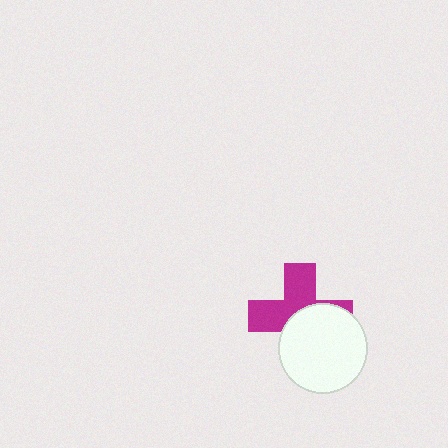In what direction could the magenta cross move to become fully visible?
The magenta cross could move toward the upper-left. That would shift it out from behind the white circle entirely.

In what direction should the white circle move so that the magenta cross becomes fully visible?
The white circle should move toward the lower-right. That is the shortest direction to clear the overlap and leave the magenta cross fully visible.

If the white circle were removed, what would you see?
You would see the complete magenta cross.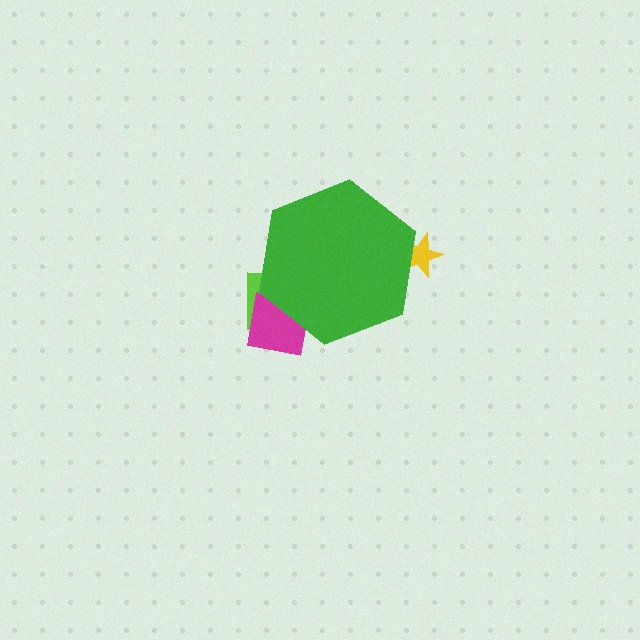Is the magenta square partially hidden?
Yes, the magenta square is partially hidden behind the green hexagon.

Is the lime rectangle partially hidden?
Yes, the lime rectangle is partially hidden behind the green hexagon.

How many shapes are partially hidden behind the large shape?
3 shapes are partially hidden.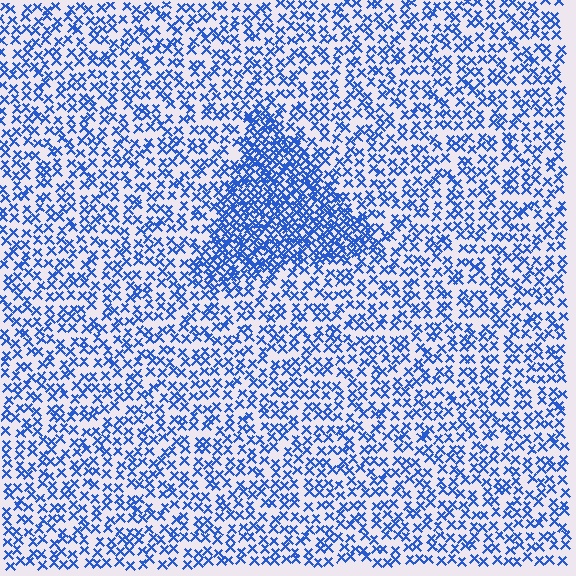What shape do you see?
I see a triangle.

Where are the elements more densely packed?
The elements are more densely packed inside the triangle boundary.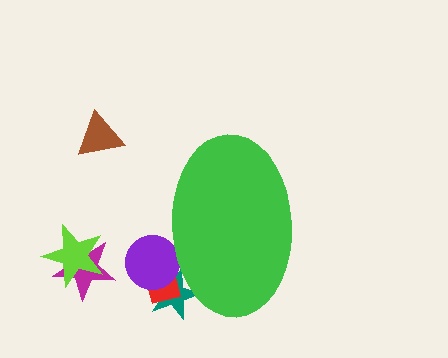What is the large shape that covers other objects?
A green ellipse.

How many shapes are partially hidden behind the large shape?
3 shapes are partially hidden.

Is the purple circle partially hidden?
Yes, the purple circle is partially hidden behind the green ellipse.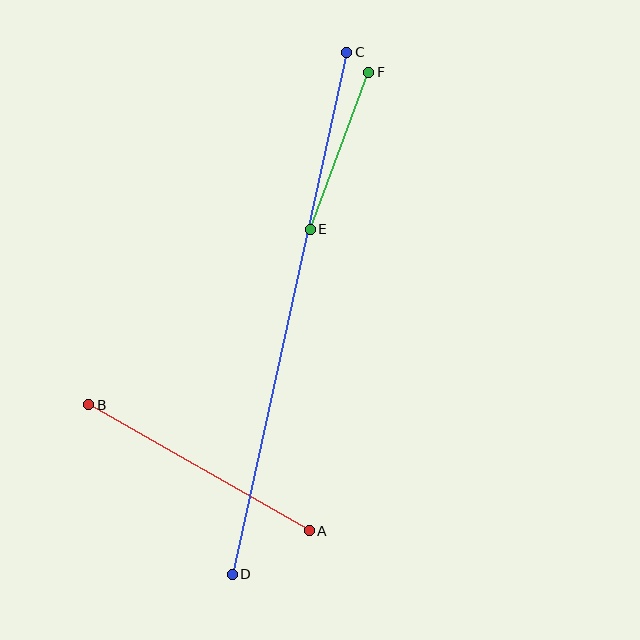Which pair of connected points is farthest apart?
Points C and D are farthest apart.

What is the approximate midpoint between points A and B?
The midpoint is at approximately (199, 468) pixels.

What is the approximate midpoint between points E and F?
The midpoint is at approximately (340, 151) pixels.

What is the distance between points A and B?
The distance is approximately 254 pixels.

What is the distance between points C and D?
The distance is approximately 534 pixels.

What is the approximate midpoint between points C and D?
The midpoint is at approximately (290, 313) pixels.